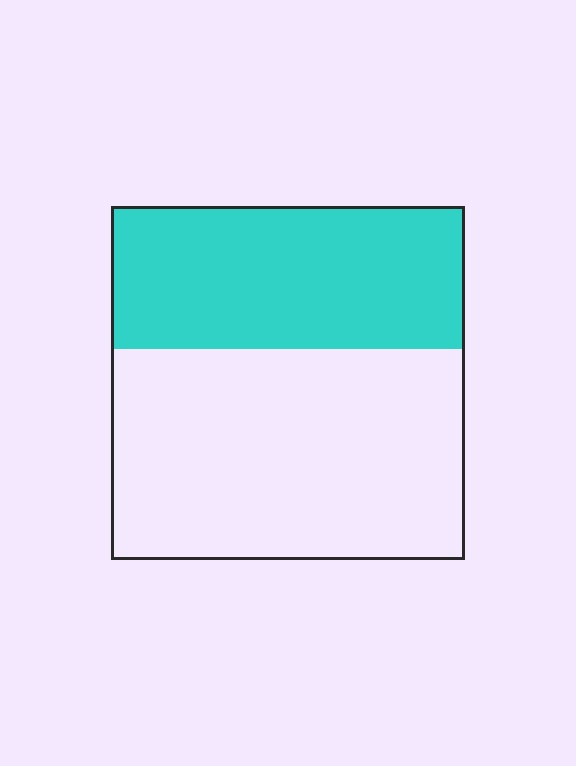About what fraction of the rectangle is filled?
About two fifths (2/5).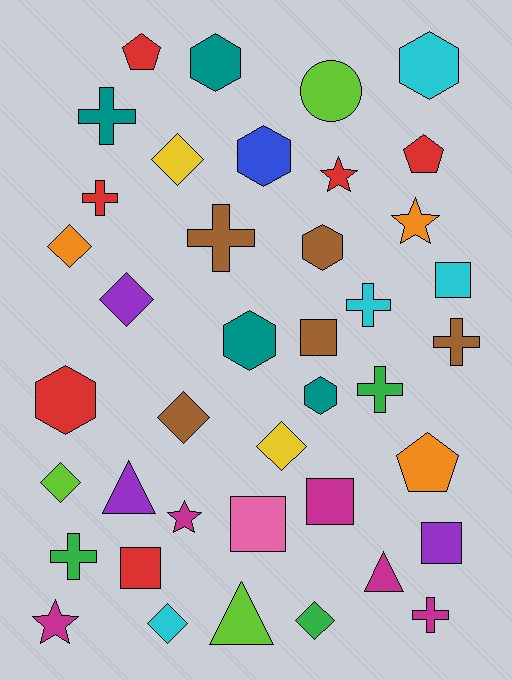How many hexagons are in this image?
There are 7 hexagons.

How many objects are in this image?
There are 40 objects.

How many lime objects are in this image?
There are 3 lime objects.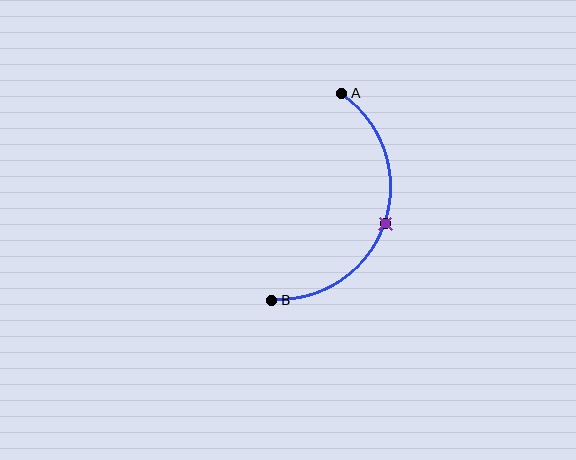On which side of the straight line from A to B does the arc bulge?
The arc bulges to the right of the straight line connecting A and B.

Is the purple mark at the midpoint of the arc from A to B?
Yes. The purple mark lies on the arc at equal arc-length from both A and B — it is the arc midpoint.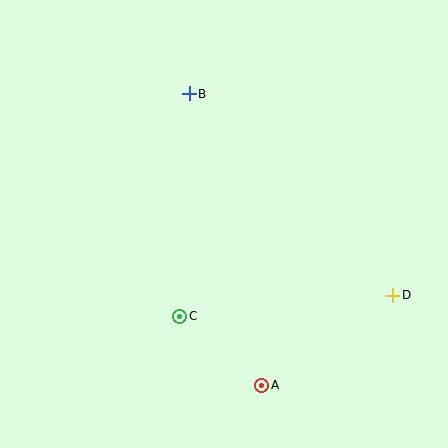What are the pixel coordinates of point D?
Point D is at (393, 295).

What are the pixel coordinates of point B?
Point B is at (189, 94).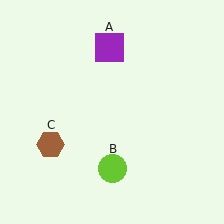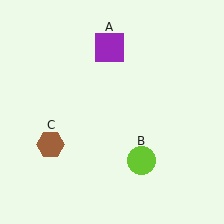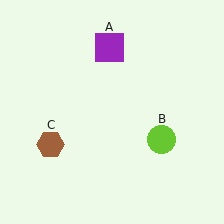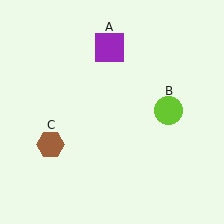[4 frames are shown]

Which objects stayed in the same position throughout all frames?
Purple square (object A) and brown hexagon (object C) remained stationary.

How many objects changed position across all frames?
1 object changed position: lime circle (object B).